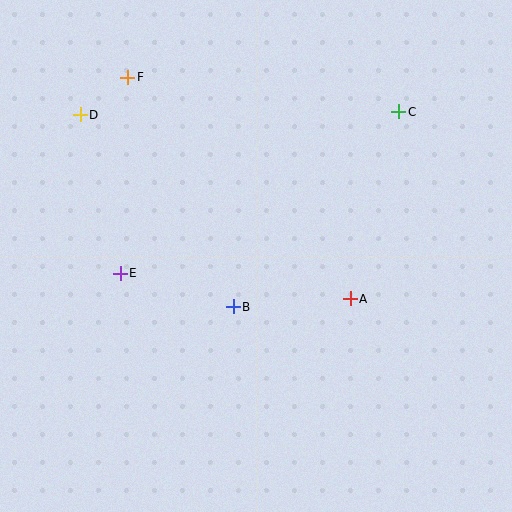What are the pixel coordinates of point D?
Point D is at (80, 115).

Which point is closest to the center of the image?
Point B at (233, 307) is closest to the center.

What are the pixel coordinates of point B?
Point B is at (233, 307).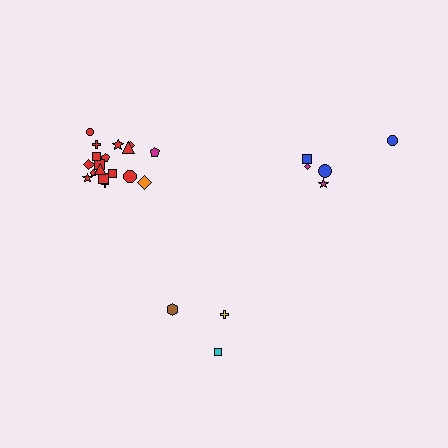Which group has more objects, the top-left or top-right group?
The top-left group.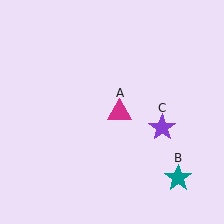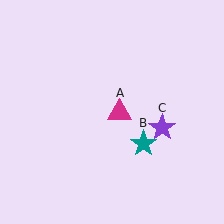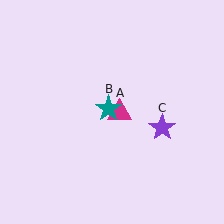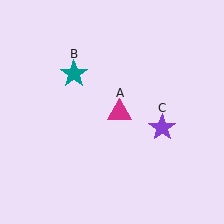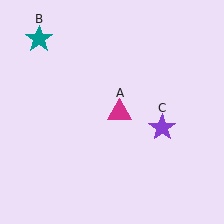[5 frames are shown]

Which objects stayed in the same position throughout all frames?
Magenta triangle (object A) and purple star (object C) remained stationary.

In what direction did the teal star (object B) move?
The teal star (object B) moved up and to the left.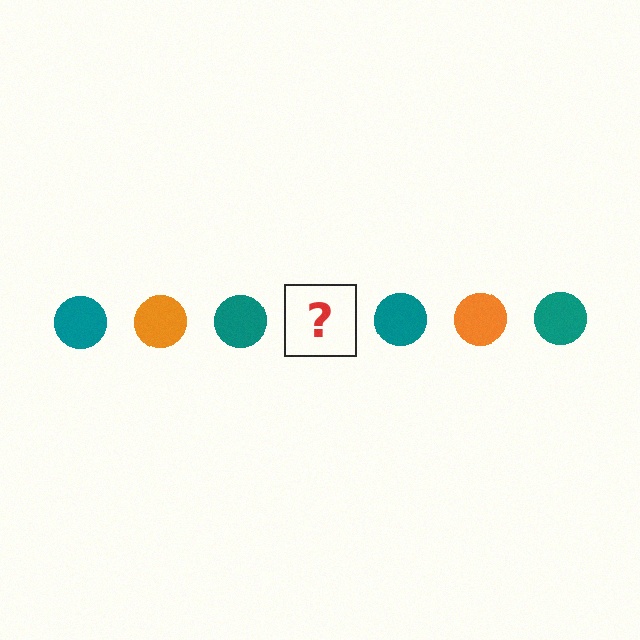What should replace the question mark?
The question mark should be replaced with an orange circle.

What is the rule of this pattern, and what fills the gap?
The rule is that the pattern cycles through teal, orange circles. The gap should be filled with an orange circle.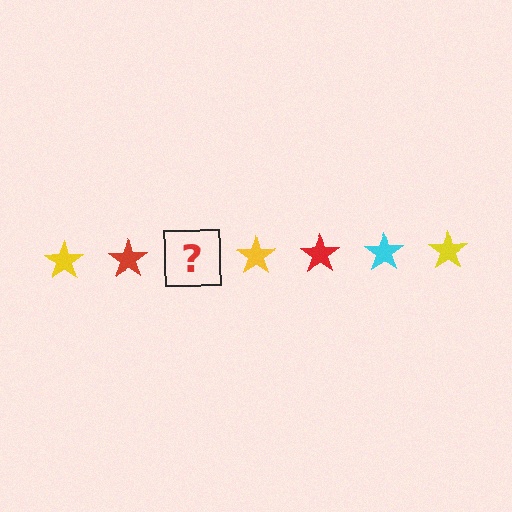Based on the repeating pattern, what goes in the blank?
The blank should be a cyan star.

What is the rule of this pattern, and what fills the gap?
The rule is that the pattern cycles through yellow, red, cyan stars. The gap should be filled with a cyan star.